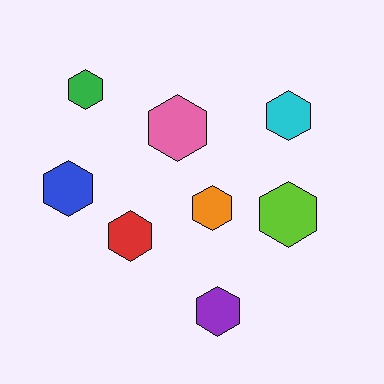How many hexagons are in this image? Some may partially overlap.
There are 8 hexagons.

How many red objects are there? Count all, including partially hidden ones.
There is 1 red object.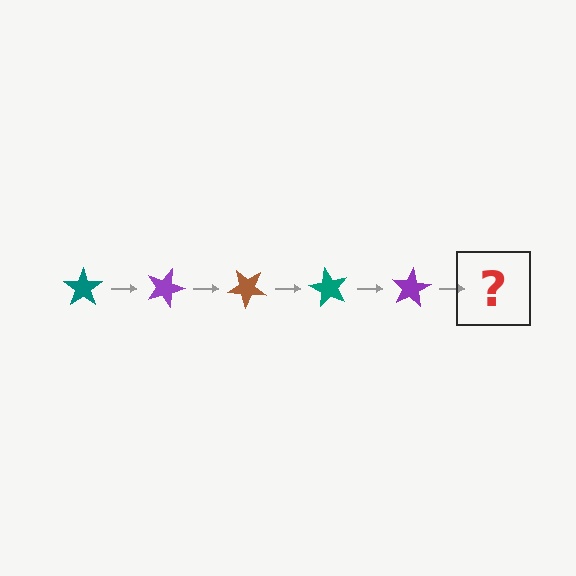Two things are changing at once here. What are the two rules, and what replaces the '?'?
The two rules are that it rotates 20 degrees each step and the color cycles through teal, purple, and brown. The '?' should be a brown star, rotated 100 degrees from the start.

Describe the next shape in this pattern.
It should be a brown star, rotated 100 degrees from the start.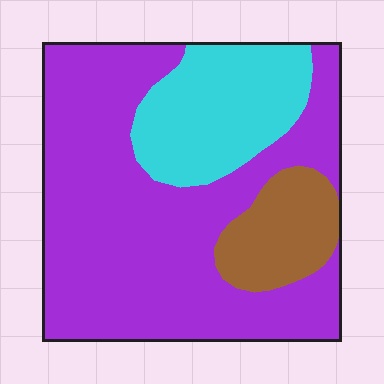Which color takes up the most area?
Purple, at roughly 65%.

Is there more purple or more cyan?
Purple.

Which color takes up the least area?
Brown, at roughly 10%.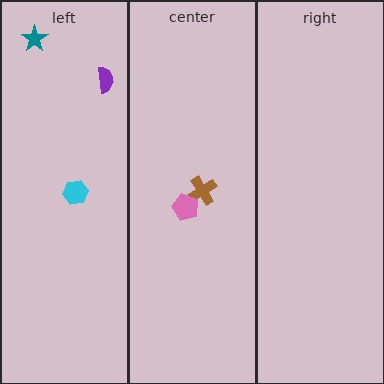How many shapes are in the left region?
3.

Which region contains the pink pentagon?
The center region.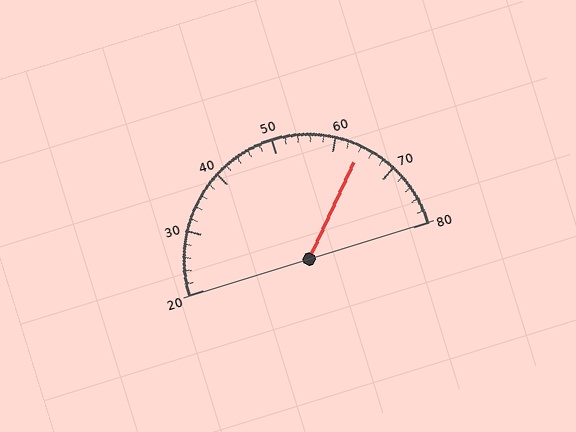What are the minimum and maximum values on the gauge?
The gauge ranges from 20 to 80.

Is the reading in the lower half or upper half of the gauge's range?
The reading is in the upper half of the range (20 to 80).